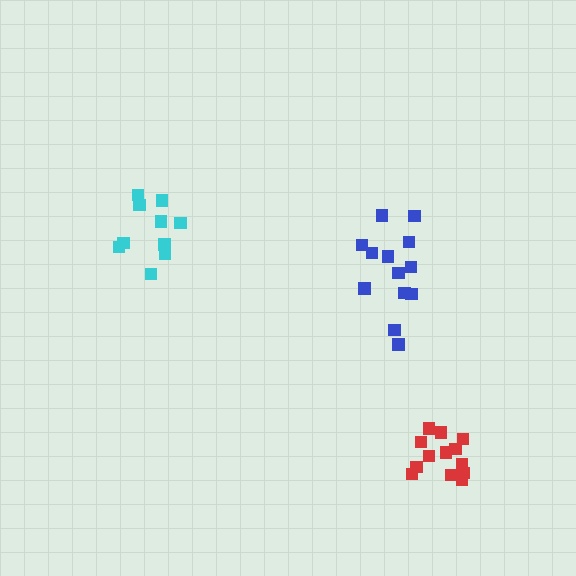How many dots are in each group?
Group 1: 13 dots, Group 2: 10 dots, Group 3: 13 dots (36 total).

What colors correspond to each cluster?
The clusters are colored: blue, cyan, red.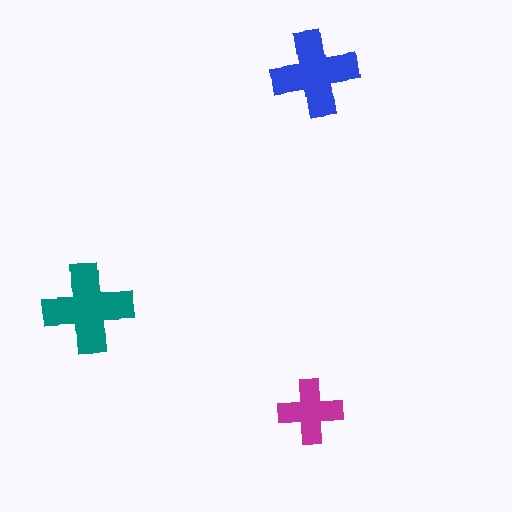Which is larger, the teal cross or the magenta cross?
The teal one.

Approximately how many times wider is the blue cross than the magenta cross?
About 1.5 times wider.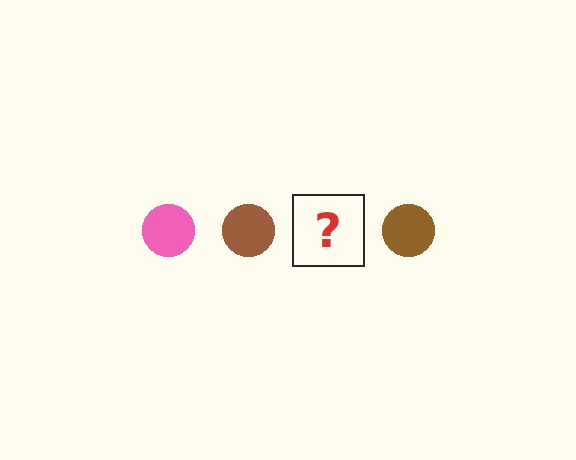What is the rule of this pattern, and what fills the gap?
The rule is that the pattern cycles through pink, brown circles. The gap should be filled with a pink circle.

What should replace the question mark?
The question mark should be replaced with a pink circle.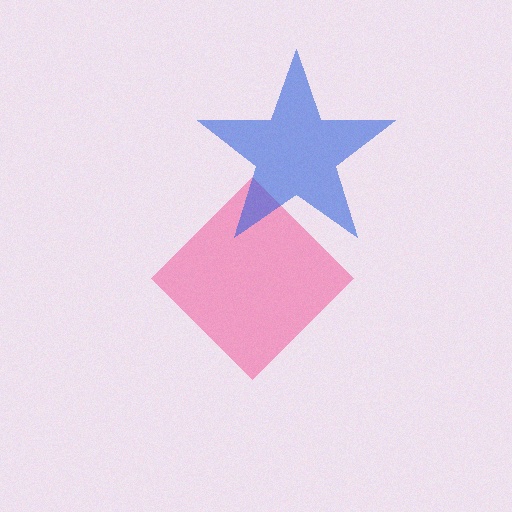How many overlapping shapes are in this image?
There are 2 overlapping shapes in the image.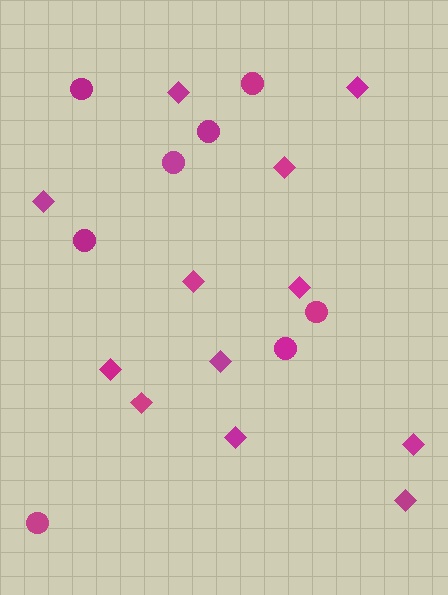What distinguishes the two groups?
There are 2 groups: one group of diamonds (12) and one group of circles (8).